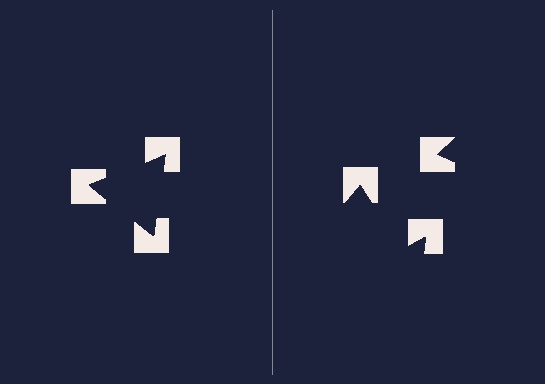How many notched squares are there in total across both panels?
6 — 3 on each side.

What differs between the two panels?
The notched squares are positioned identically on both sides; only the wedge orientations differ. On the left they align to a triangle; on the right they are misaligned.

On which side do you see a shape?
An illusory triangle appears on the left side. On the right side the wedge cuts are rotated, so no coherent shape forms.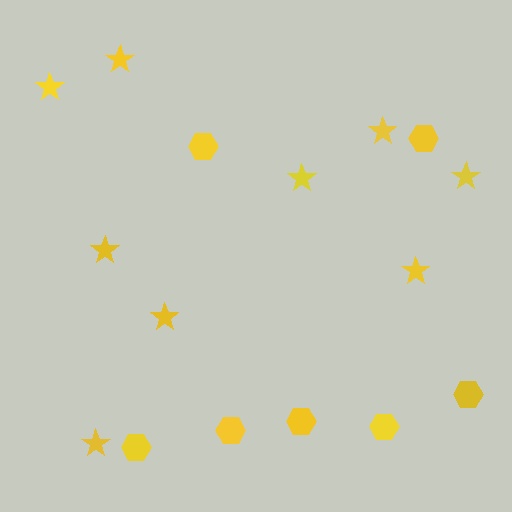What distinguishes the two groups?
There are 2 groups: one group of hexagons (7) and one group of stars (9).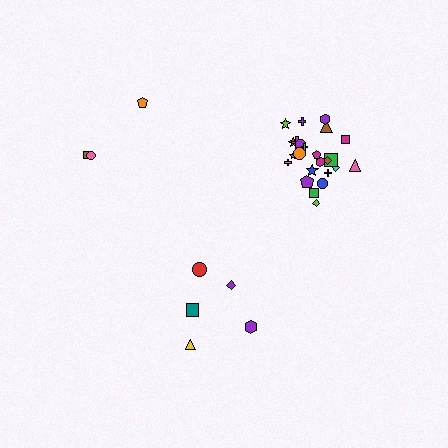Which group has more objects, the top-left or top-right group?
The top-right group.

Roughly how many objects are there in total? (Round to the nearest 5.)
Roughly 35 objects in total.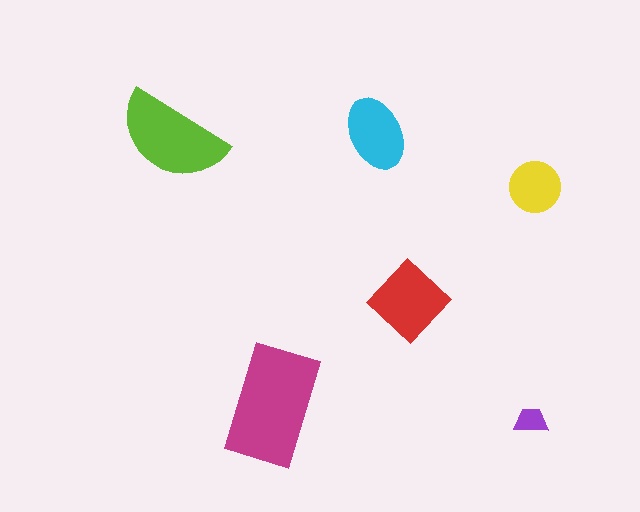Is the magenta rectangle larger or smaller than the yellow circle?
Larger.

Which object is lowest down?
The purple trapezoid is bottommost.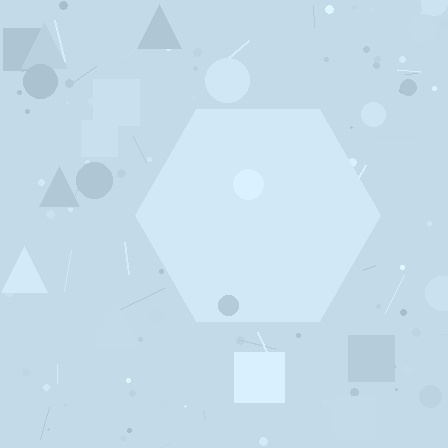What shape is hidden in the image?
A hexagon is hidden in the image.